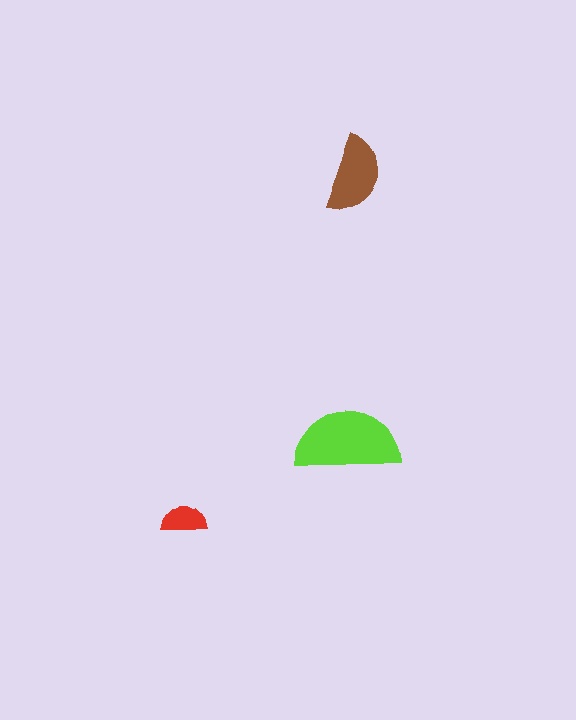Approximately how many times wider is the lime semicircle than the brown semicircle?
About 1.5 times wider.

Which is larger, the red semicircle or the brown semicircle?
The brown one.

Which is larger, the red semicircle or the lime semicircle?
The lime one.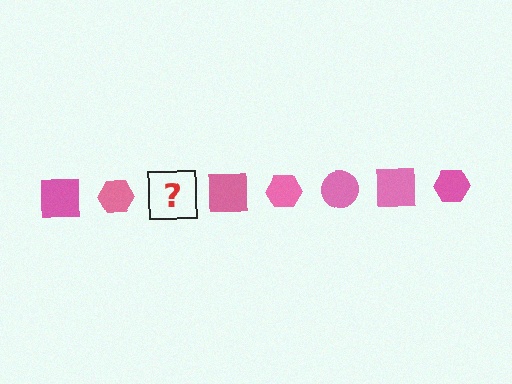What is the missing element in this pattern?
The missing element is a pink circle.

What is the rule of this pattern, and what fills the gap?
The rule is that the pattern cycles through square, hexagon, circle shapes in pink. The gap should be filled with a pink circle.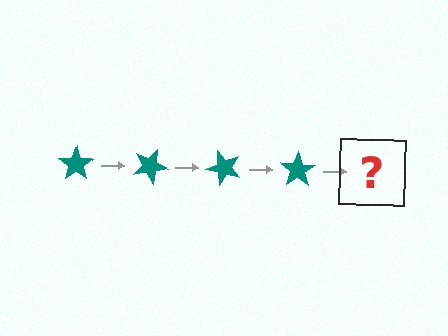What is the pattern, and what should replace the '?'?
The pattern is that the star rotates 25 degrees each step. The '?' should be a teal star rotated 100 degrees.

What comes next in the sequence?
The next element should be a teal star rotated 100 degrees.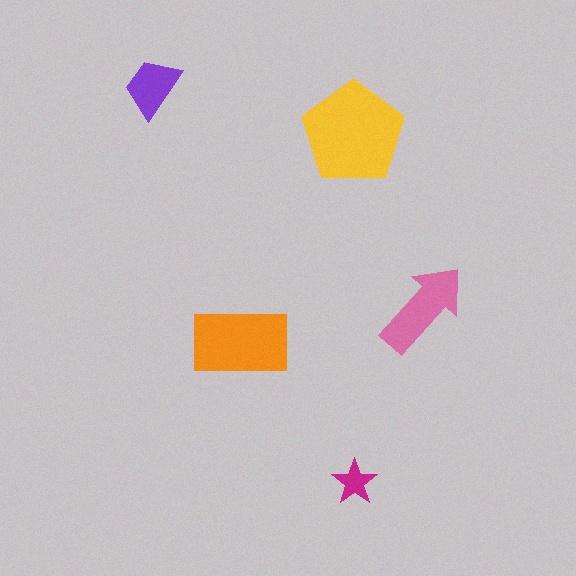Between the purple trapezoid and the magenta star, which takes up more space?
The purple trapezoid.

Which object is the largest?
The yellow pentagon.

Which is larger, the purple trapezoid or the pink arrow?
The pink arrow.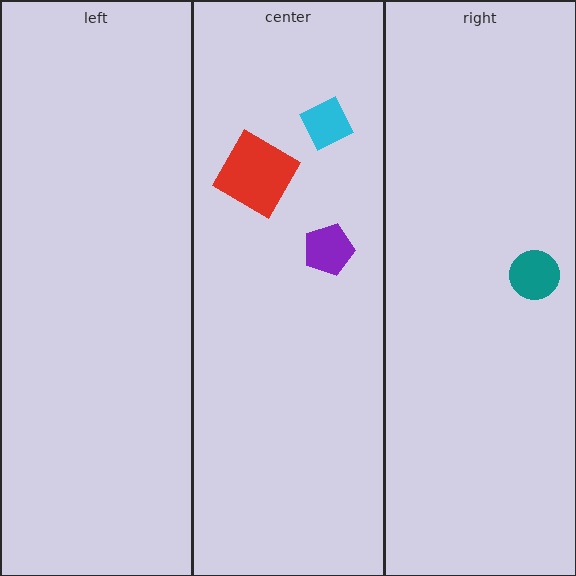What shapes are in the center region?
The purple pentagon, the cyan diamond, the red diamond.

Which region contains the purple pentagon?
The center region.